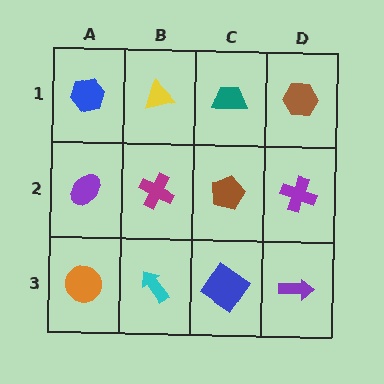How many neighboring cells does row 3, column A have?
2.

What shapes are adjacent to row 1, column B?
A magenta cross (row 2, column B), a blue hexagon (row 1, column A), a teal trapezoid (row 1, column C).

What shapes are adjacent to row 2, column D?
A brown hexagon (row 1, column D), a purple arrow (row 3, column D), a brown pentagon (row 2, column C).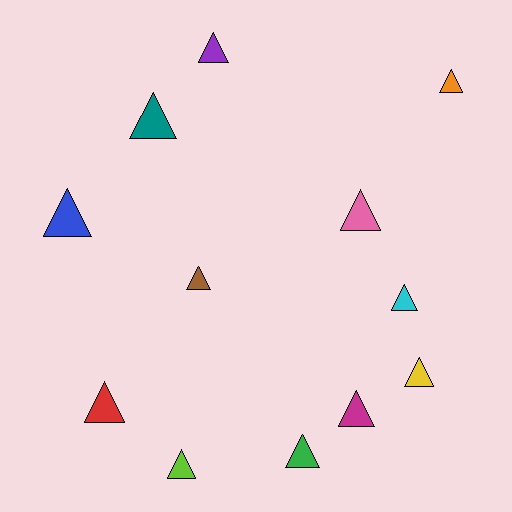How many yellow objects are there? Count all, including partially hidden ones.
There is 1 yellow object.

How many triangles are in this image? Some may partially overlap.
There are 12 triangles.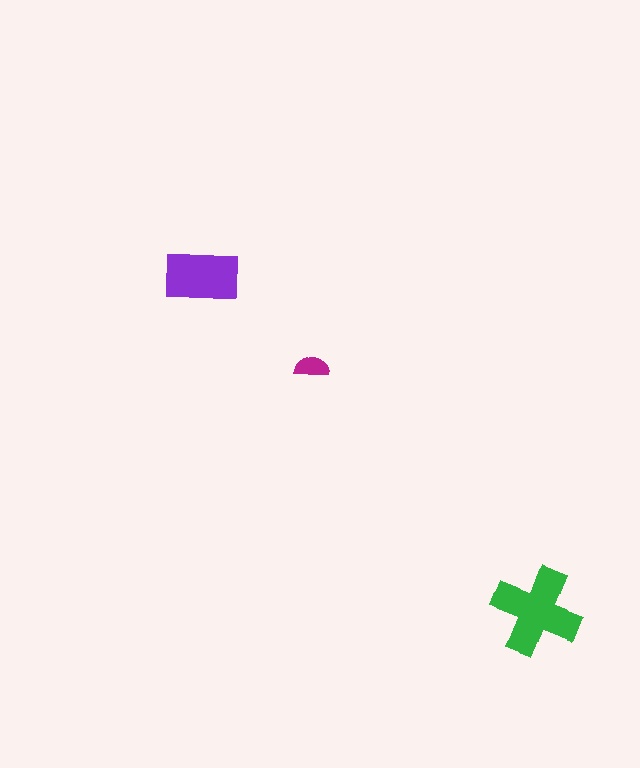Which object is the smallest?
The magenta semicircle.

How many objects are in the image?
There are 3 objects in the image.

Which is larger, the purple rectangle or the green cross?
The green cross.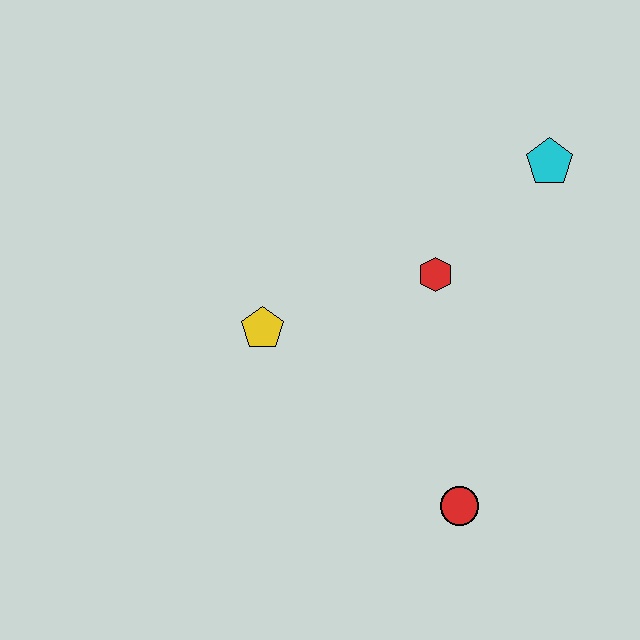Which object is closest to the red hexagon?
The cyan pentagon is closest to the red hexagon.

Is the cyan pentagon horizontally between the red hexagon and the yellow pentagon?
No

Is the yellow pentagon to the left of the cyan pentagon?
Yes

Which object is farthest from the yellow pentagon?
The cyan pentagon is farthest from the yellow pentagon.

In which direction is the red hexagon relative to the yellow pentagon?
The red hexagon is to the right of the yellow pentagon.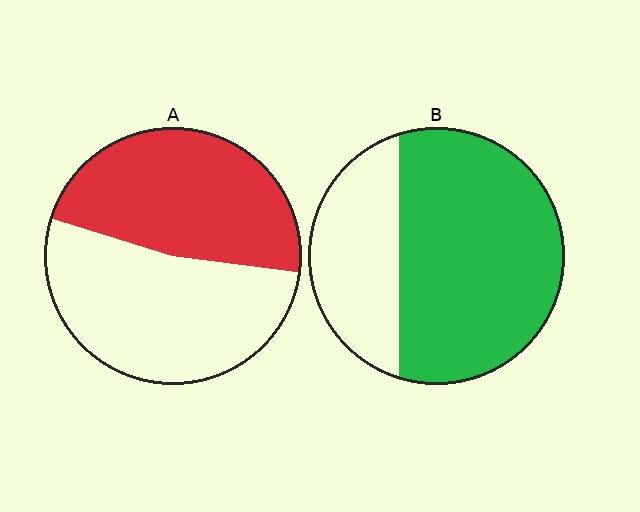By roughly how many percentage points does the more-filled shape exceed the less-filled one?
By roughly 20 percentage points (B over A).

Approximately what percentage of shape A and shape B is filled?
A is approximately 45% and B is approximately 70%.